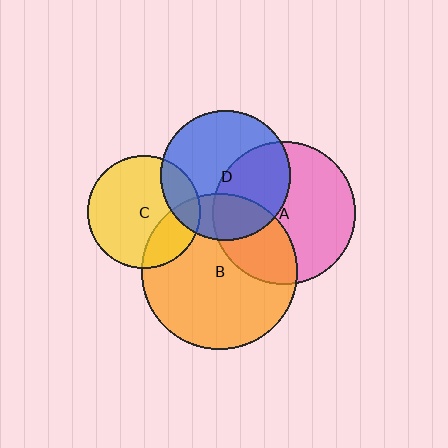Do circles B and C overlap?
Yes.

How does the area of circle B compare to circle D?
Approximately 1.5 times.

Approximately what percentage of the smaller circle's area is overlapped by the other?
Approximately 25%.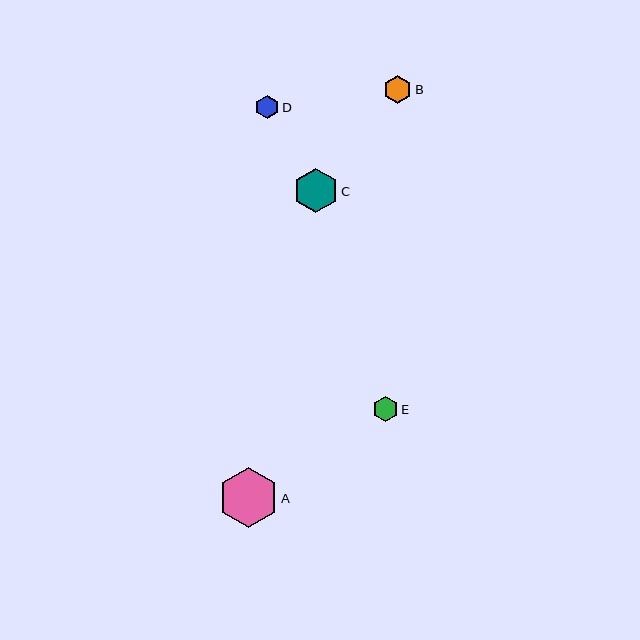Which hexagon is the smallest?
Hexagon D is the smallest with a size of approximately 24 pixels.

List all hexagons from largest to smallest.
From largest to smallest: A, C, B, E, D.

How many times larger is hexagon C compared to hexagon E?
Hexagon C is approximately 1.7 times the size of hexagon E.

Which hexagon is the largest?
Hexagon A is the largest with a size of approximately 60 pixels.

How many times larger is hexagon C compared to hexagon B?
Hexagon C is approximately 1.5 times the size of hexagon B.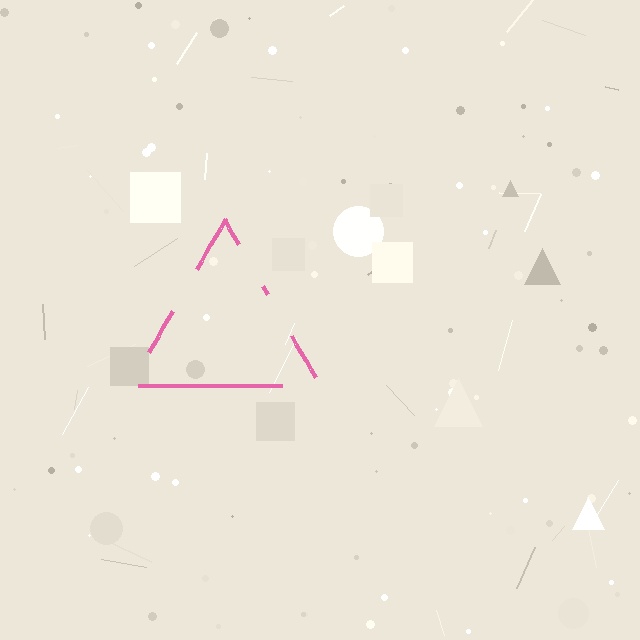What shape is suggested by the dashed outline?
The dashed outline suggests a triangle.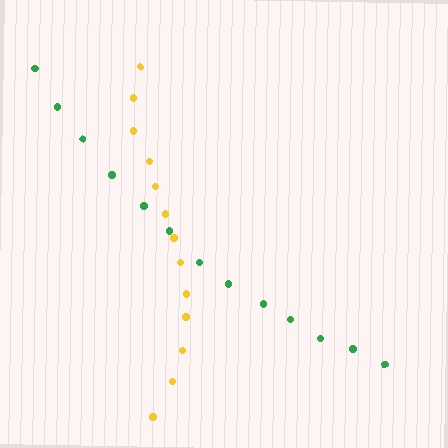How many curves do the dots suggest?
There are 2 distinct paths.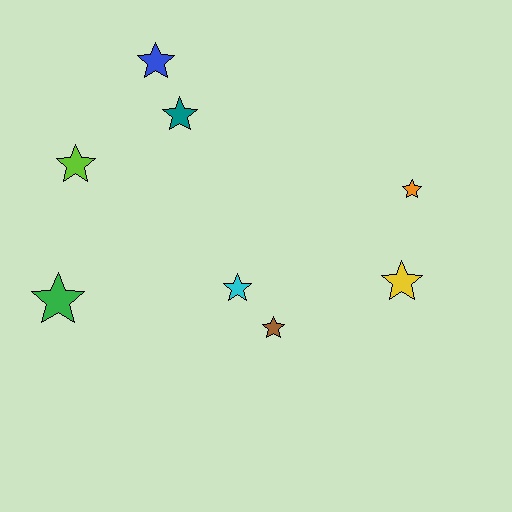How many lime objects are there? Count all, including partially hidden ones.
There is 1 lime object.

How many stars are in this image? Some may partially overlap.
There are 8 stars.